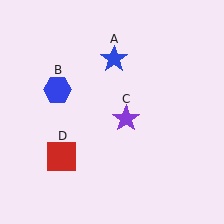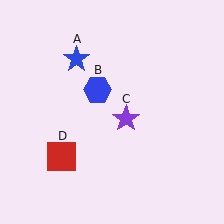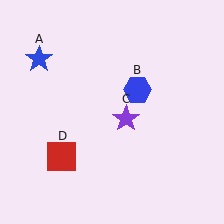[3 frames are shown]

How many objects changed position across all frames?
2 objects changed position: blue star (object A), blue hexagon (object B).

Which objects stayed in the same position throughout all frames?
Purple star (object C) and red square (object D) remained stationary.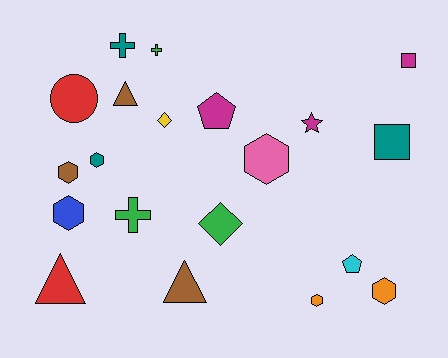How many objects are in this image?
There are 20 objects.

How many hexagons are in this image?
There are 6 hexagons.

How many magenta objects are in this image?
There are 3 magenta objects.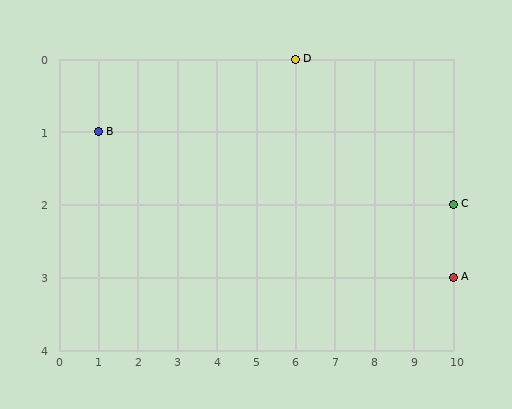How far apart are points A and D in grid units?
Points A and D are 4 columns and 3 rows apart (about 5.0 grid units diagonally).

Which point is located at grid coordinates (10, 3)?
Point A is at (10, 3).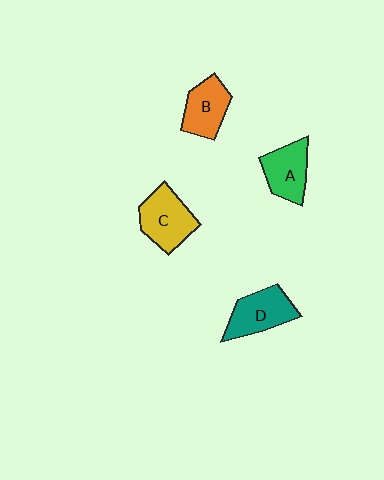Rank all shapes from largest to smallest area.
From largest to smallest: C (yellow), D (teal), A (green), B (orange).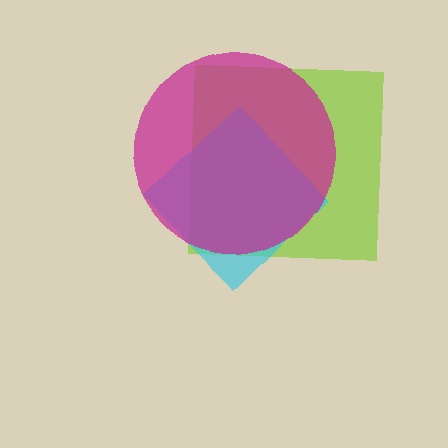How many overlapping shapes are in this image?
There are 3 overlapping shapes in the image.